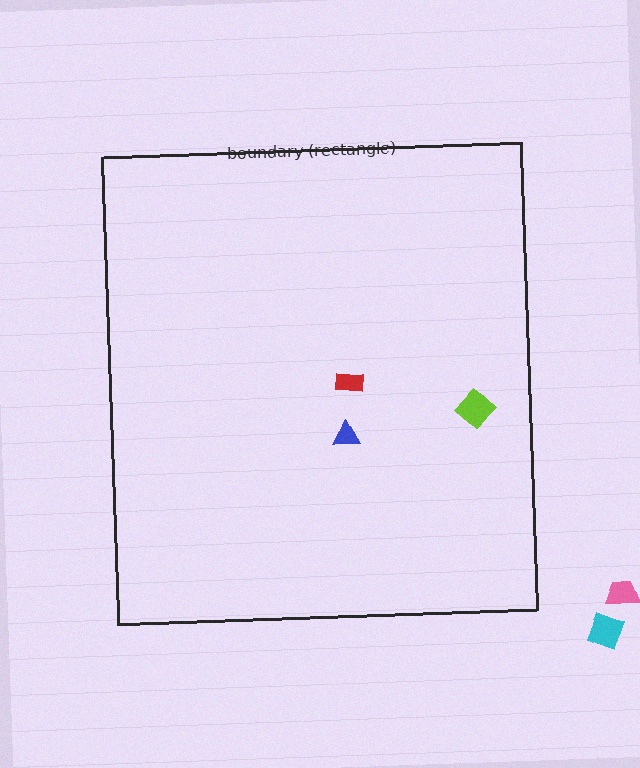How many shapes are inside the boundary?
3 inside, 2 outside.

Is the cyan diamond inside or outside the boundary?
Outside.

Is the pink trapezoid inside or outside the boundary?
Outside.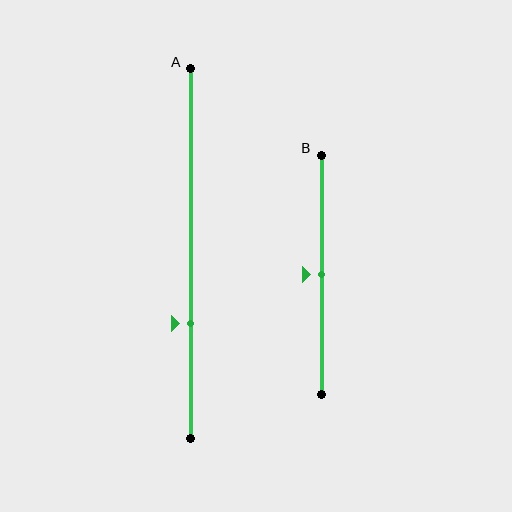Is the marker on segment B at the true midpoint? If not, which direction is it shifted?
Yes, the marker on segment B is at the true midpoint.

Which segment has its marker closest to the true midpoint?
Segment B has its marker closest to the true midpoint.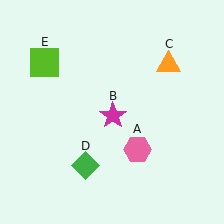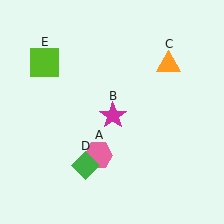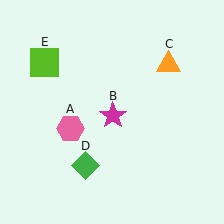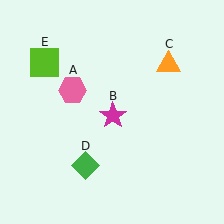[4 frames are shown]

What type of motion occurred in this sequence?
The pink hexagon (object A) rotated clockwise around the center of the scene.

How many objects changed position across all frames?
1 object changed position: pink hexagon (object A).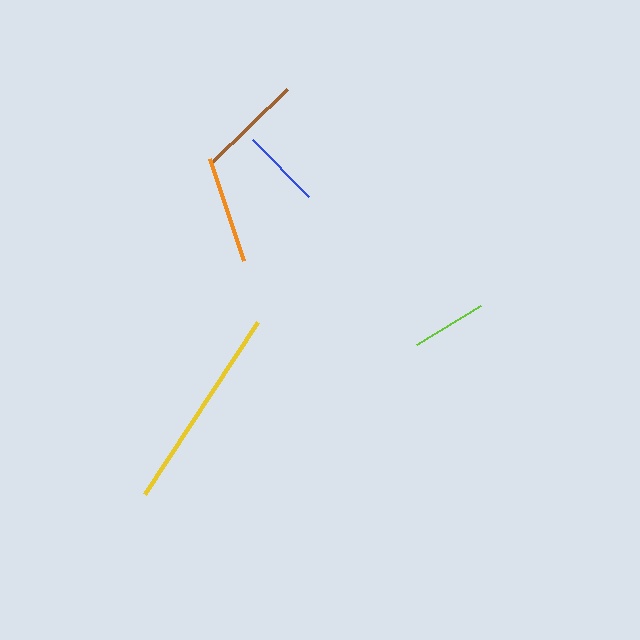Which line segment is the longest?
The yellow line is the longest at approximately 206 pixels.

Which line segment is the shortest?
The lime line is the shortest at approximately 75 pixels.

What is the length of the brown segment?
The brown segment is approximately 104 pixels long.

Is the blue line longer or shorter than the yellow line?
The yellow line is longer than the blue line.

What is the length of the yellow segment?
The yellow segment is approximately 206 pixels long.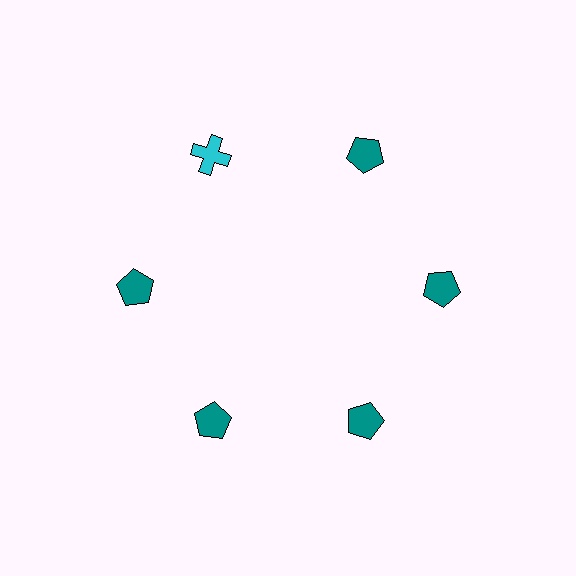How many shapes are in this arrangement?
There are 6 shapes arranged in a ring pattern.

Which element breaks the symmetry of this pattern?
The cyan cross at roughly the 11 o'clock position breaks the symmetry. All other shapes are teal pentagons.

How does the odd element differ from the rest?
It differs in both color (cyan instead of teal) and shape (cross instead of pentagon).